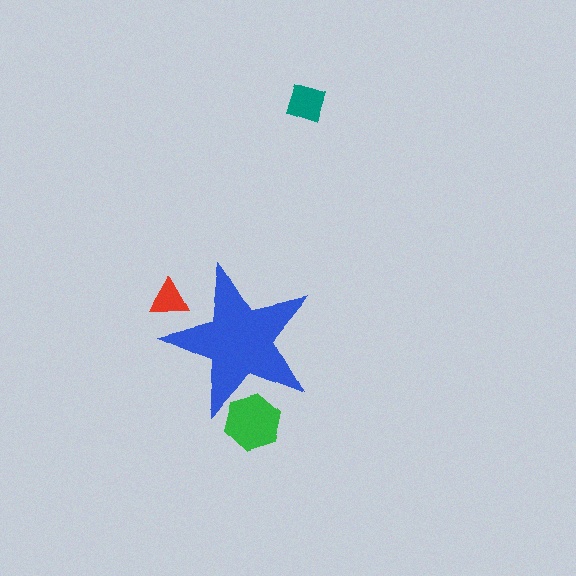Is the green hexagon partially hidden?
Yes, the green hexagon is partially hidden behind the blue star.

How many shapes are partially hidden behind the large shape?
2 shapes are partially hidden.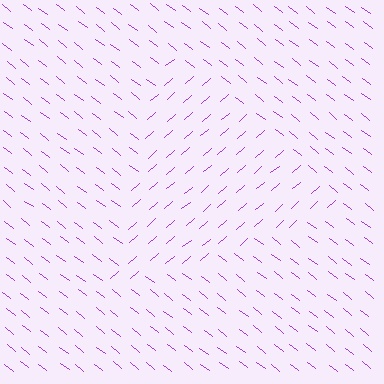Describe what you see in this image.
The image is filled with small purple line segments. A triangle region in the image has lines oriented differently from the surrounding lines, creating a visible texture boundary.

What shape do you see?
I see a triangle.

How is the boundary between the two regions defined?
The boundary is defined purely by a change in line orientation (approximately 79 degrees difference). All lines are the same color and thickness.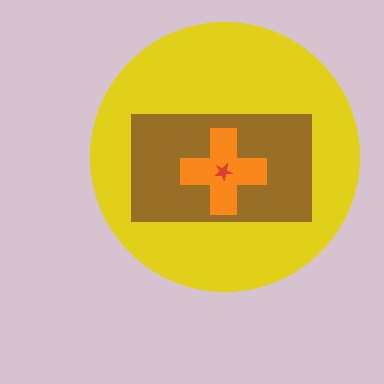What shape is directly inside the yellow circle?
The brown rectangle.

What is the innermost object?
The red star.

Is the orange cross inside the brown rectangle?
Yes.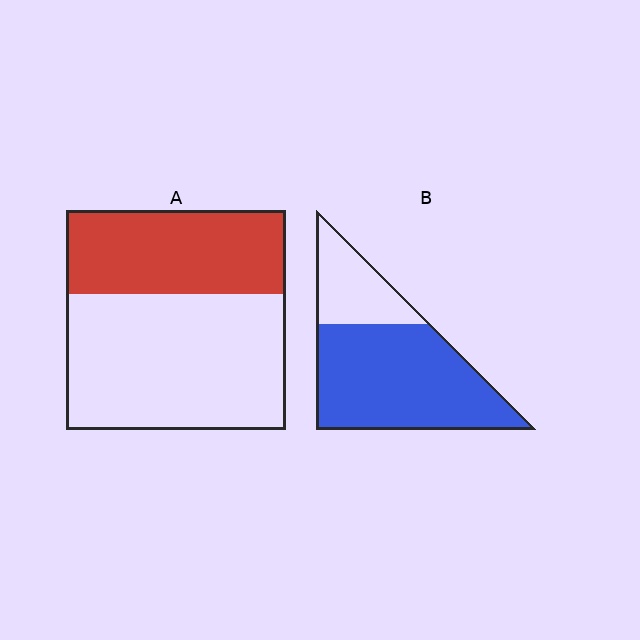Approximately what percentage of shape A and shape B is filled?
A is approximately 40% and B is approximately 75%.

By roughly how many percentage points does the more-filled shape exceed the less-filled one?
By roughly 35 percentage points (B over A).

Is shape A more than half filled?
No.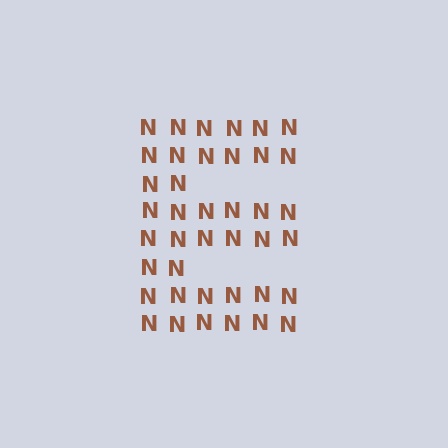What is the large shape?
The large shape is the letter E.